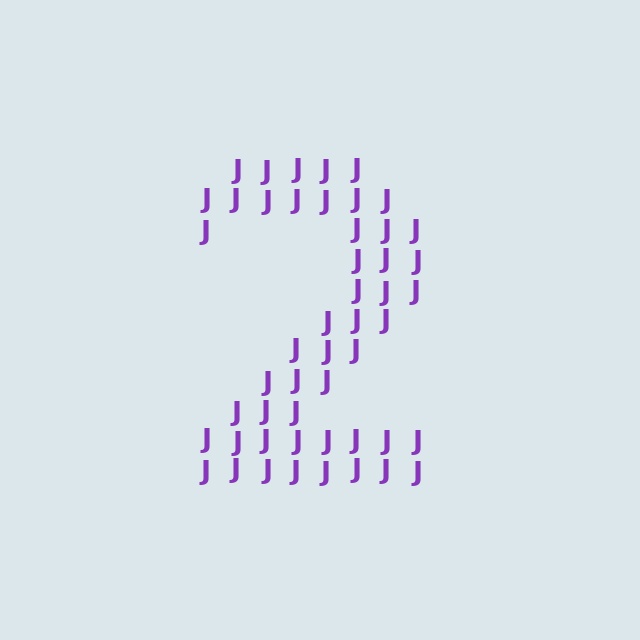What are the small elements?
The small elements are letter J's.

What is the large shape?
The large shape is the digit 2.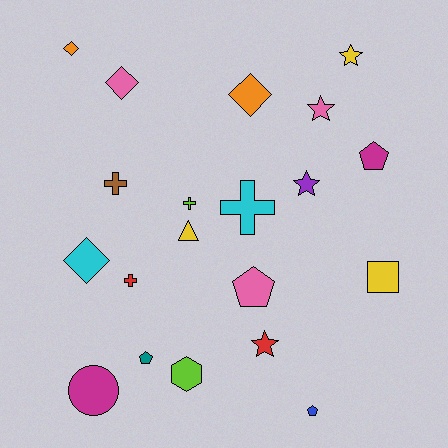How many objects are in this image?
There are 20 objects.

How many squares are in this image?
There is 1 square.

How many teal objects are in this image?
There is 1 teal object.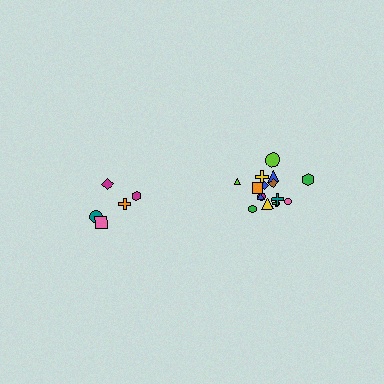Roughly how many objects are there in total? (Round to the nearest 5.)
Roughly 20 objects in total.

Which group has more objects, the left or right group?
The right group.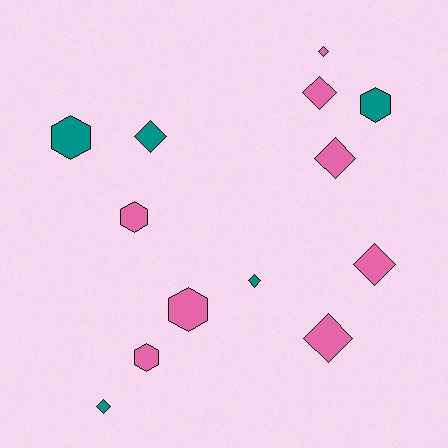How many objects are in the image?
There are 13 objects.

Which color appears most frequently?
Pink, with 8 objects.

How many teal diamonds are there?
There are 3 teal diamonds.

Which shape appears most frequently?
Diamond, with 8 objects.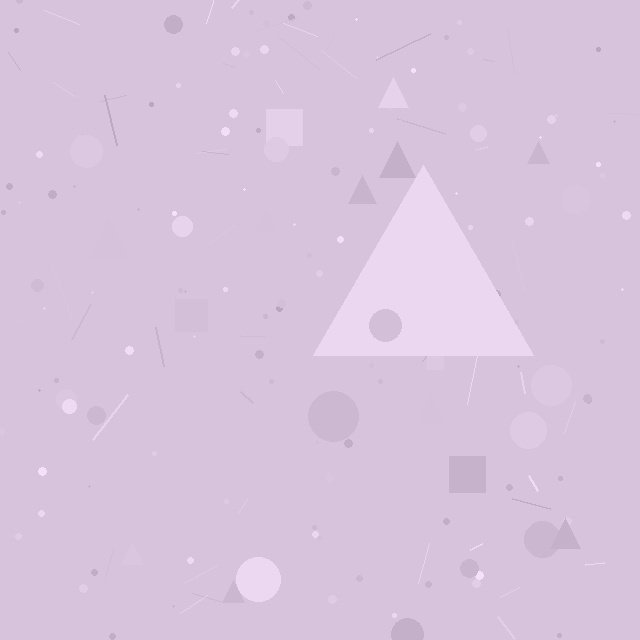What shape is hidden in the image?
A triangle is hidden in the image.